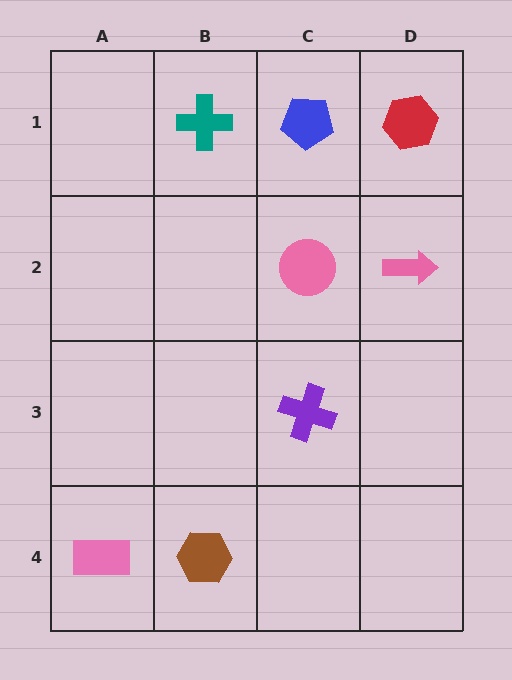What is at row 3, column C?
A purple cross.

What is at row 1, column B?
A teal cross.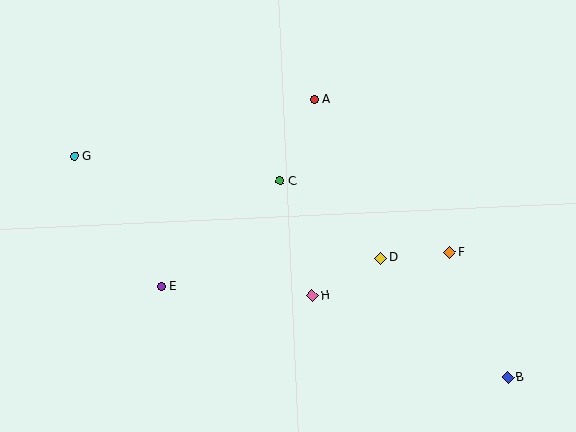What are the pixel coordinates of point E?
Point E is at (161, 286).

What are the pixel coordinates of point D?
Point D is at (381, 258).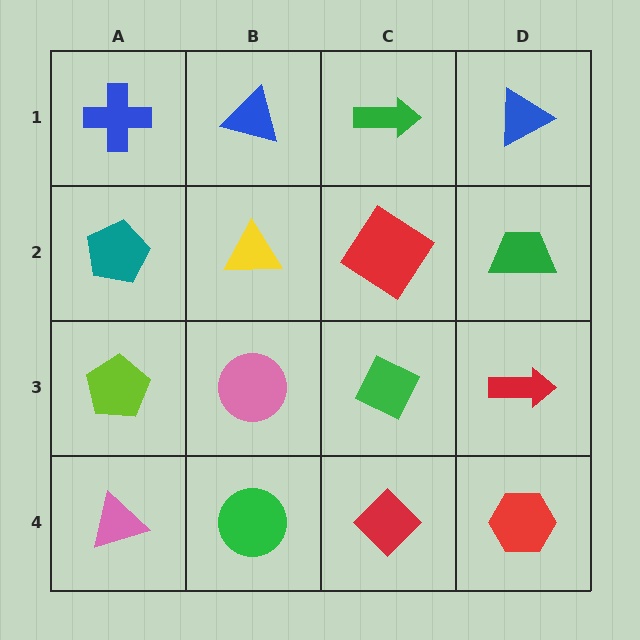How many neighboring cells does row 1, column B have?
3.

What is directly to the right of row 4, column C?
A red hexagon.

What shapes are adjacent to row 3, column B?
A yellow triangle (row 2, column B), a green circle (row 4, column B), a lime pentagon (row 3, column A), a green diamond (row 3, column C).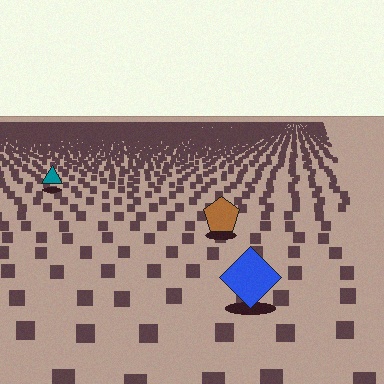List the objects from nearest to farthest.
From nearest to farthest: the blue diamond, the brown pentagon, the teal triangle.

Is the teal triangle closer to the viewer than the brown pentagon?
No. The brown pentagon is closer — you can tell from the texture gradient: the ground texture is coarser near it.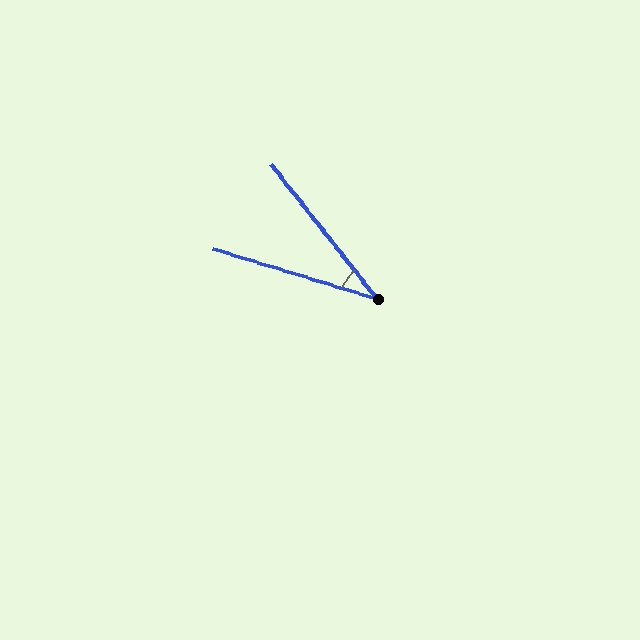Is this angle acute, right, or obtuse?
It is acute.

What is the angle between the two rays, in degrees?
Approximately 35 degrees.